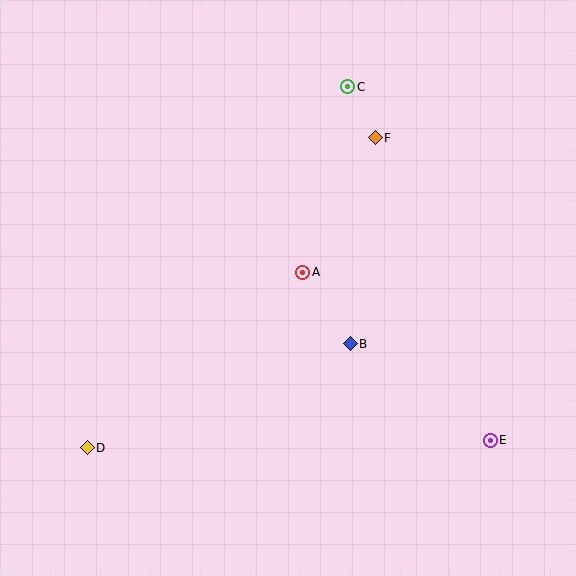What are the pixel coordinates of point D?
Point D is at (87, 448).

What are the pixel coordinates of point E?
Point E is at (490, 440).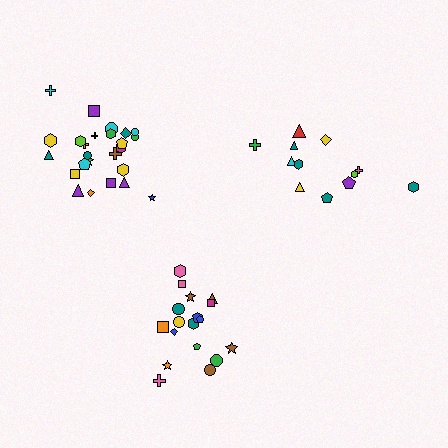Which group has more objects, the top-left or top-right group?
The top-left group.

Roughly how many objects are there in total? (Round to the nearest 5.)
Roughly 55 objects in total.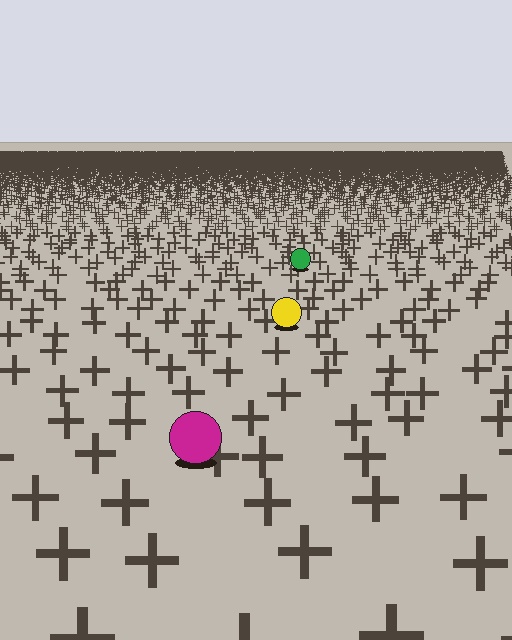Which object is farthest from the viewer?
The green circle is farthest from the viewer. It appears smaller and the ground texture around it is denser.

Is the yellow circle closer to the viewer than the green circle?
Yes. The yellow circle is closer — you can tell from the texture gradient: the ground texture is coarser near it.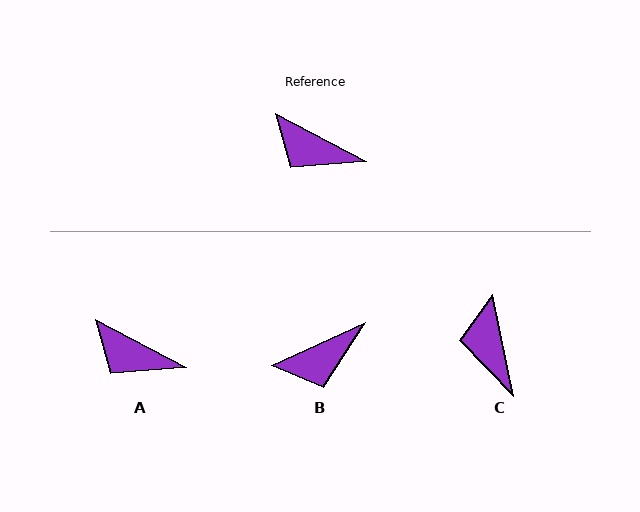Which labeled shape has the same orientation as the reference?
A.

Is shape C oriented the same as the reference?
No, it is off by about 51 degrees.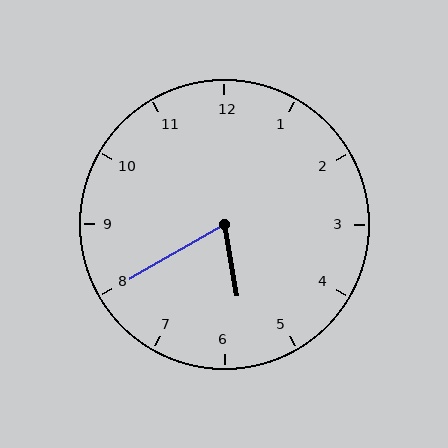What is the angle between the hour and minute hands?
Approximately 70 degrees.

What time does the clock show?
5:40.